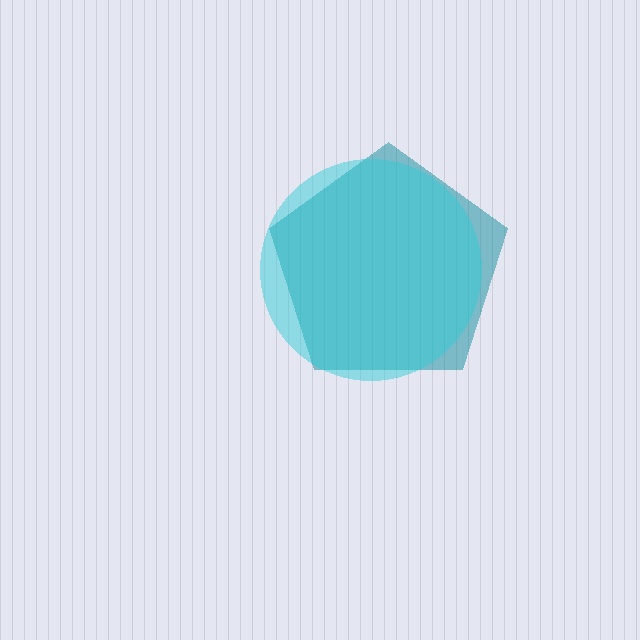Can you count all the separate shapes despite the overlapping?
Yes, there are 2 separate shapes.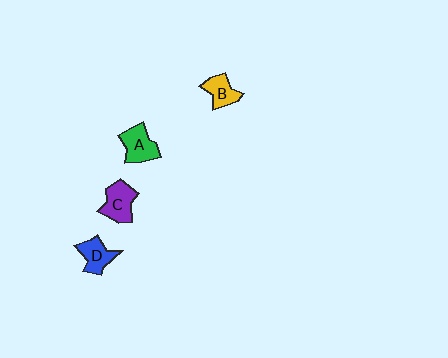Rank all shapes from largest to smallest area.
From largest to smallest: C (purple), A (green), D (blue), B (yellow).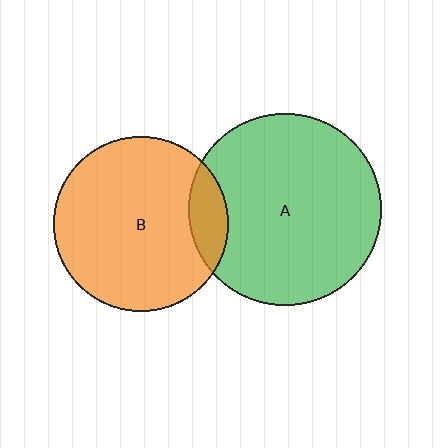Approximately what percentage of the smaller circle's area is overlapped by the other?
Approximately 15%.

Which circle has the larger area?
Circle A (green).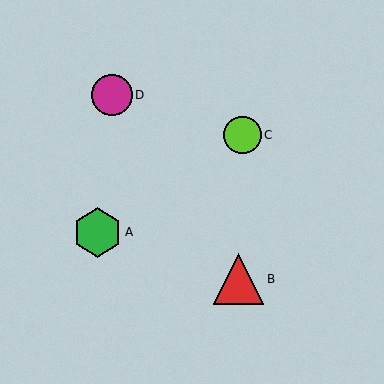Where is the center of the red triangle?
The center of the red triangle is at (239, 279).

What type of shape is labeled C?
Shape C is a lime circle.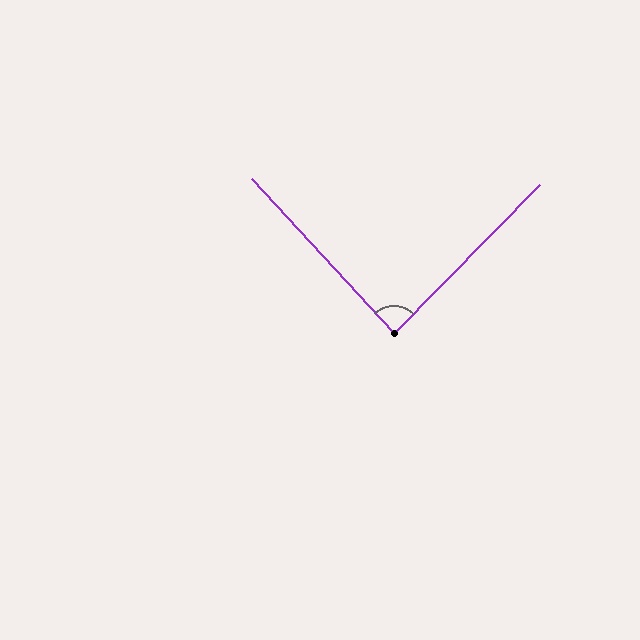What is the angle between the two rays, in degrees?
Approximately 87 degrees.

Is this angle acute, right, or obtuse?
It is approximately a right angle.